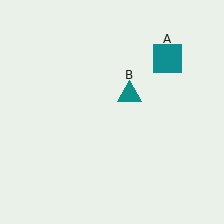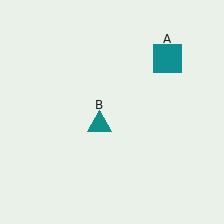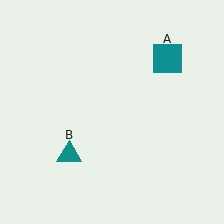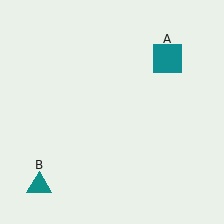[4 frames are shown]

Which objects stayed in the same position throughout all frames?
Teal square (object A) remained stationary.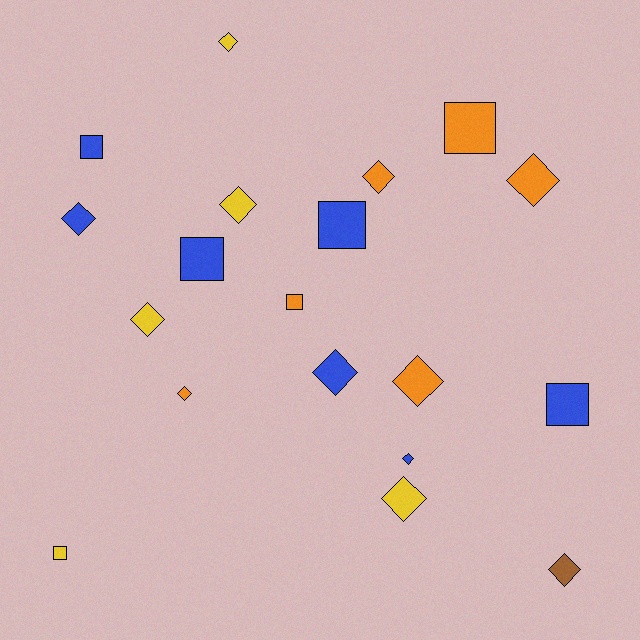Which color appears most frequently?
Blue, with 7 objects.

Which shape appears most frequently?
Diamond, with 12 objects.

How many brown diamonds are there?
There is 1 brown diamond.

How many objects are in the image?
There are 19 objects.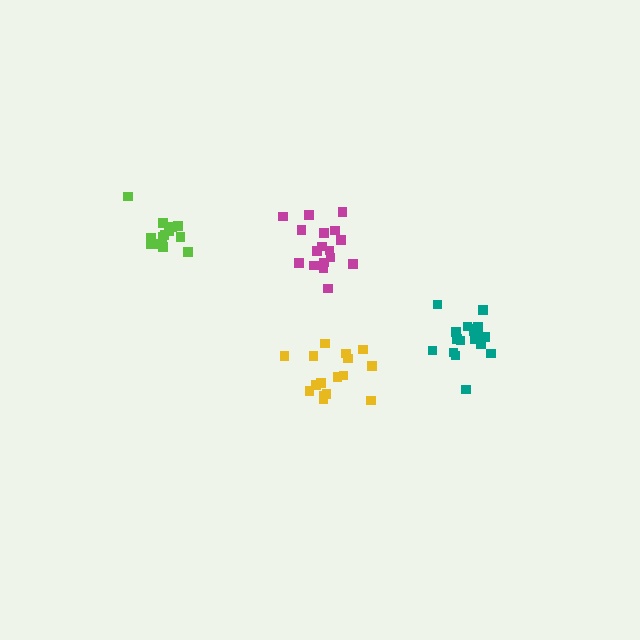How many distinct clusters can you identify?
There are 4 distinct clusters.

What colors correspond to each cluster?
The clusters are colored: teal, lime, yellow, magenta.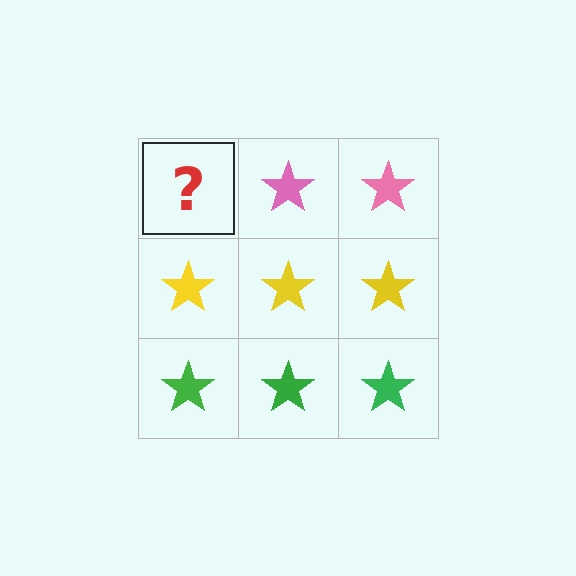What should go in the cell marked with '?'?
The missing cell should contain a pink star.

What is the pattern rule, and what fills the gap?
The rule is that each row has a consistent color. The gap should be filled with a pink star.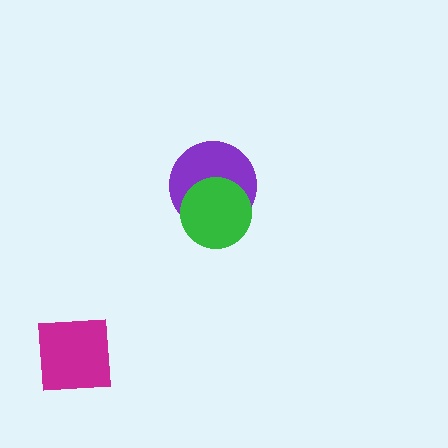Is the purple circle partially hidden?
Yes, it is partially covered by another shape.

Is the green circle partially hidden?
No, no other shape covers it.